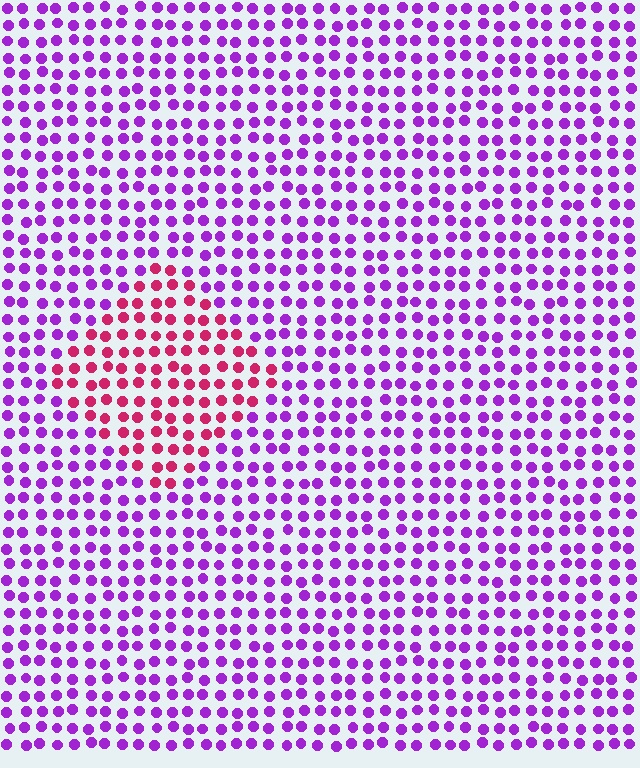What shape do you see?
I see a diamond.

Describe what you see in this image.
The image is filled with small purple elements in a uniform arrangement. A diamond-shaped region is visible where the elements are tinted to a slightly different hue, forming a subtle color boundary.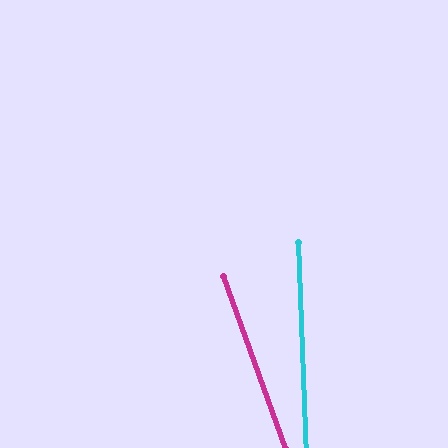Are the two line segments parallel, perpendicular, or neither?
Neither parallel nor perpendicular — they differ by about 18°.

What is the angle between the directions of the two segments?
Approximately 18 degrees.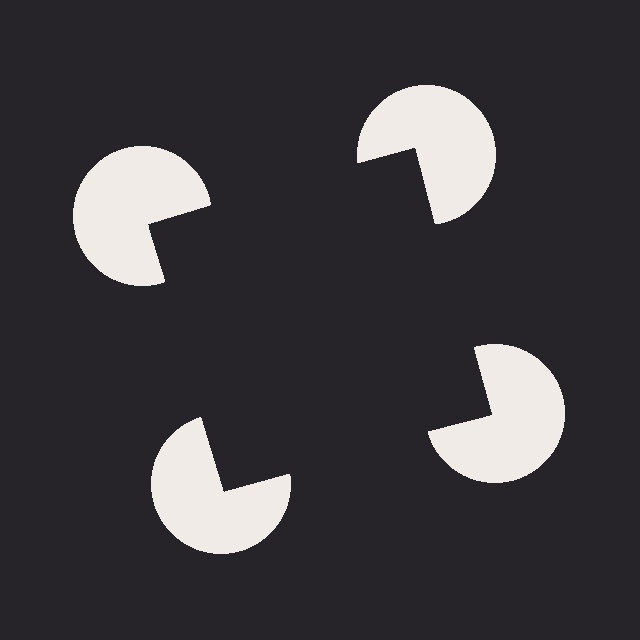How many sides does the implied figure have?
4 sides.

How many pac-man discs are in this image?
There are 4 — one at each vertex of the illusory square.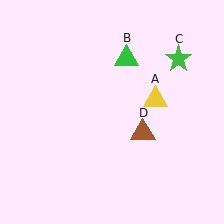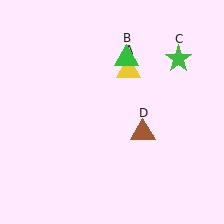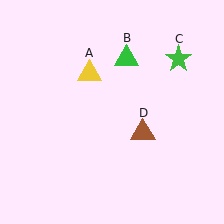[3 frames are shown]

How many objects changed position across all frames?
1 object changed position: yellow triangle (object A).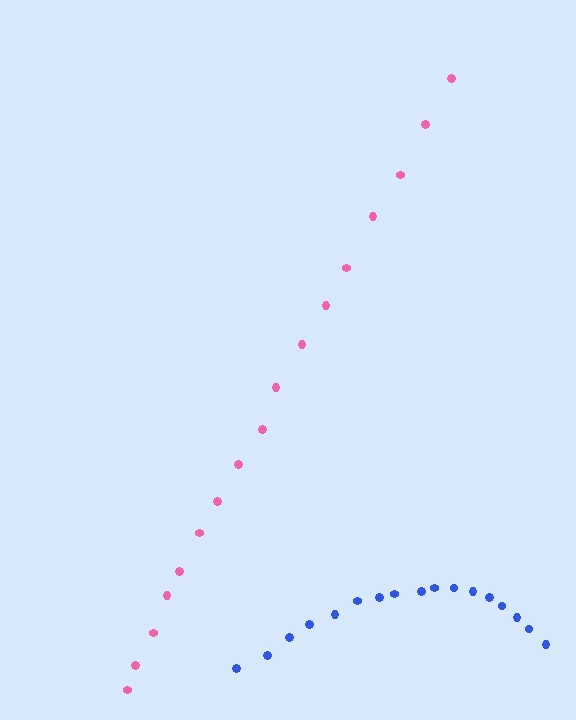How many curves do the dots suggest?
There are 2 distinct paths.